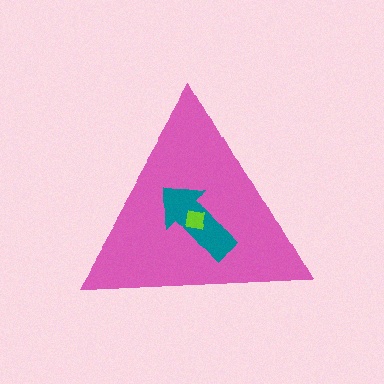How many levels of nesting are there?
3.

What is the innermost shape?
The lime square.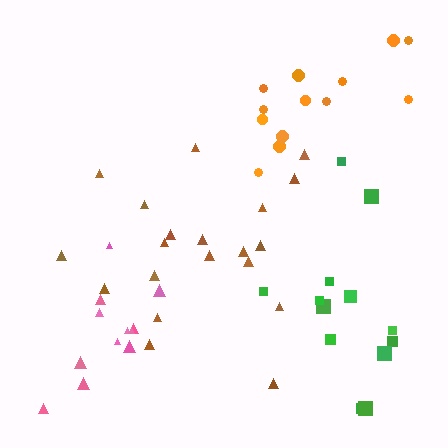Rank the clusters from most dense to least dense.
pink, brown, orange, green.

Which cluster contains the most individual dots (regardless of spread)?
Brown (20).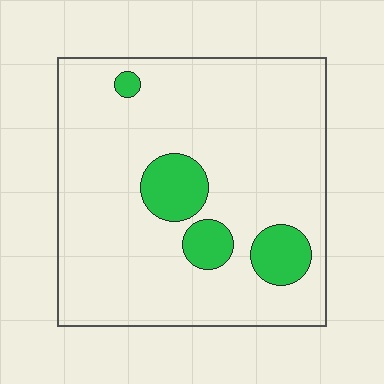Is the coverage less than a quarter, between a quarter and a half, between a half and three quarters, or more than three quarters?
Less than a quarter.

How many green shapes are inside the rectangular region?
4.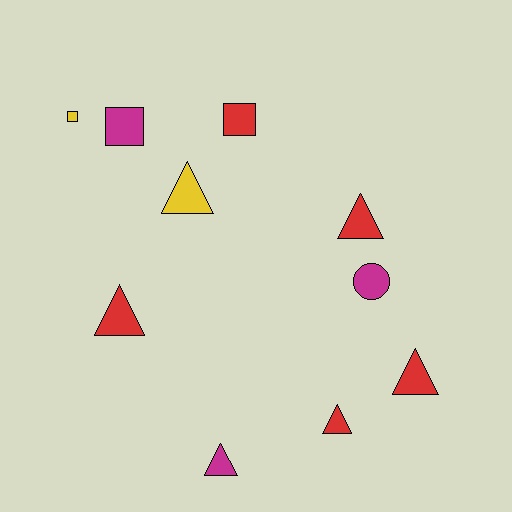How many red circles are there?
There are no red circles.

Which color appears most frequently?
Red, with 5 objects.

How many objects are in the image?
There are 10 objects.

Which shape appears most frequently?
Triangle, with 6 objects.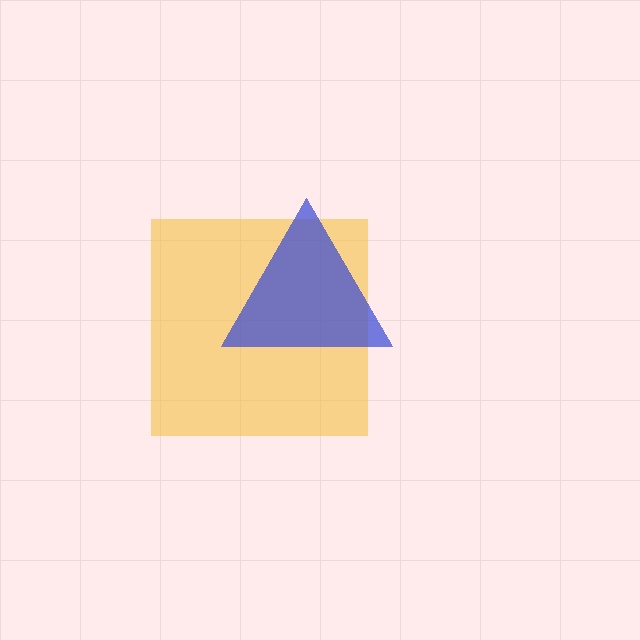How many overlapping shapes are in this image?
There are 2 overlapping shapes in the image.